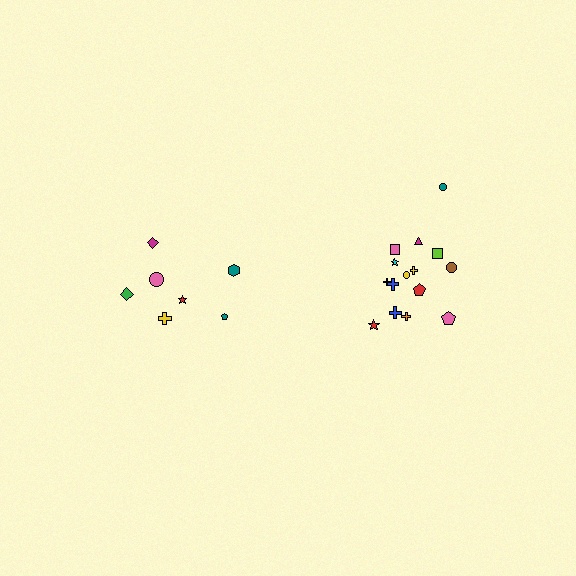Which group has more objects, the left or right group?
The right group.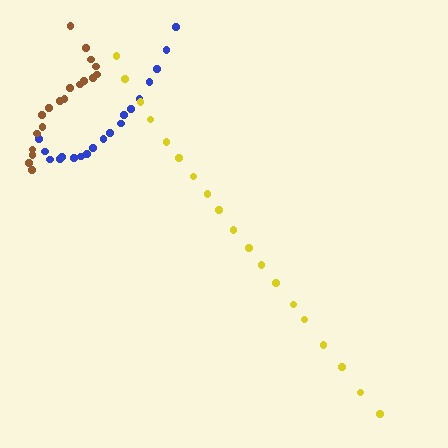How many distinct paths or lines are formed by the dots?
There are 3 distinct paths.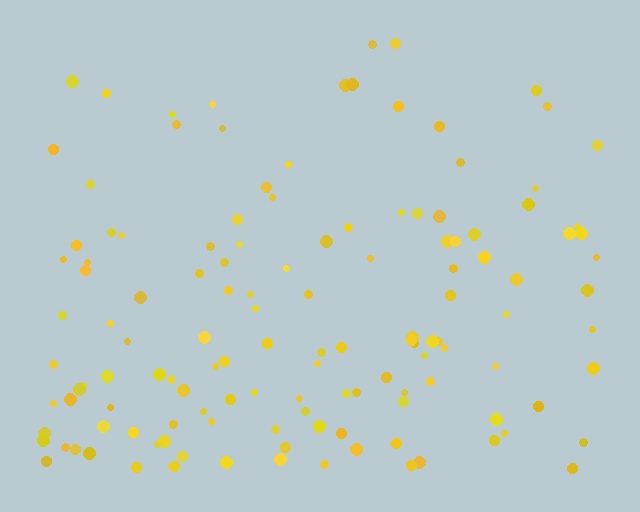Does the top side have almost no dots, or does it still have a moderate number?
Still a moderate number, just noticeably fewer than the bottom.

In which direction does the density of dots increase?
From top to bottom, with the bottom side densest.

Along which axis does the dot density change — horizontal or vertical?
Vertical.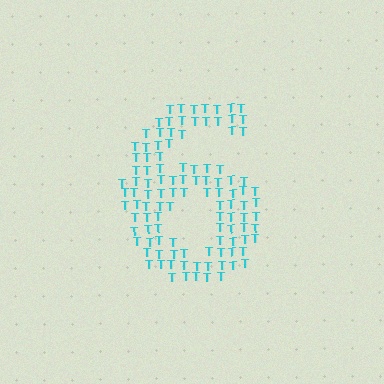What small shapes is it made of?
It is made of small letter T's.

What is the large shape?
The large shape is the digit 6.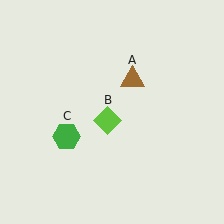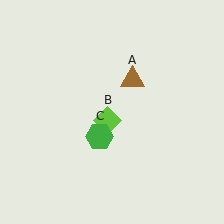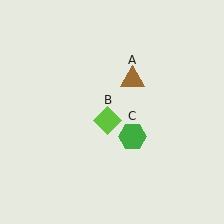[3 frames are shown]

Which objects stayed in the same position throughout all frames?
Brown triangle (object A) and lime diamond (object B) remained stationary.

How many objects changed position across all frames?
1 object changed position: green hexagon (object C).